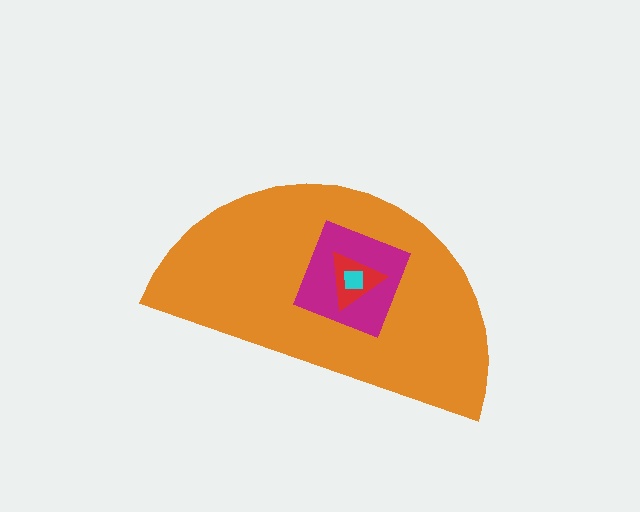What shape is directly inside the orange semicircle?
The magenta diamond.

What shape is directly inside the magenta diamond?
The red triangle.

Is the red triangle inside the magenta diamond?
Yes.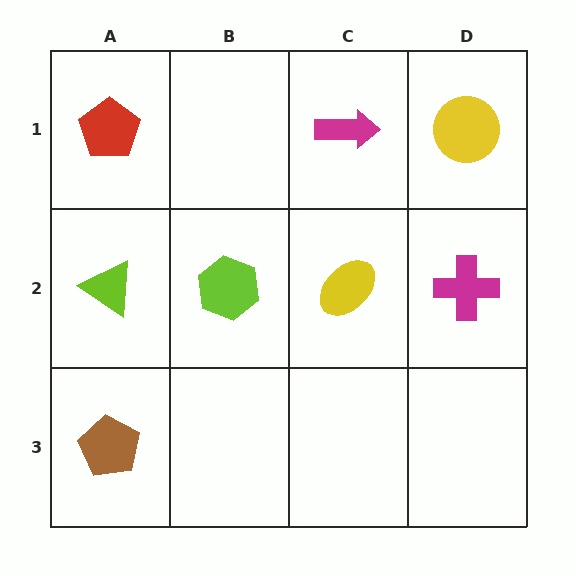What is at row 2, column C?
A yellow ellipse.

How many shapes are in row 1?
3 shapes.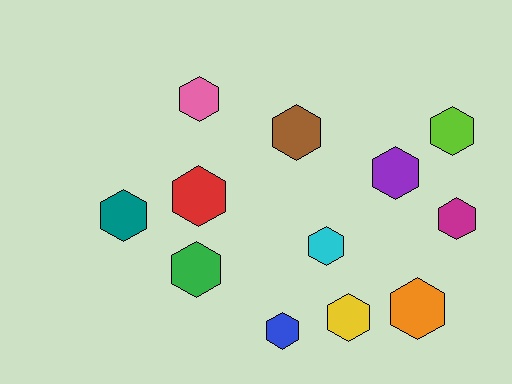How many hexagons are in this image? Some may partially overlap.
There are 12 hexagons.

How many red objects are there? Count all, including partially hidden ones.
There is 1 red object.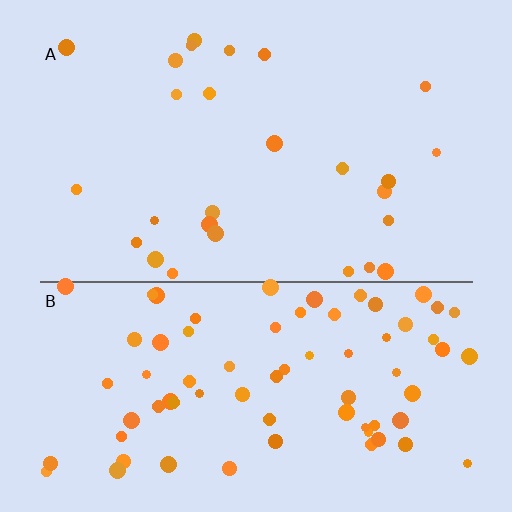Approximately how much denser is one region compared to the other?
Approximately 2.8× — region B over region A.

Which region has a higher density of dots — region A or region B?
B (the bottom).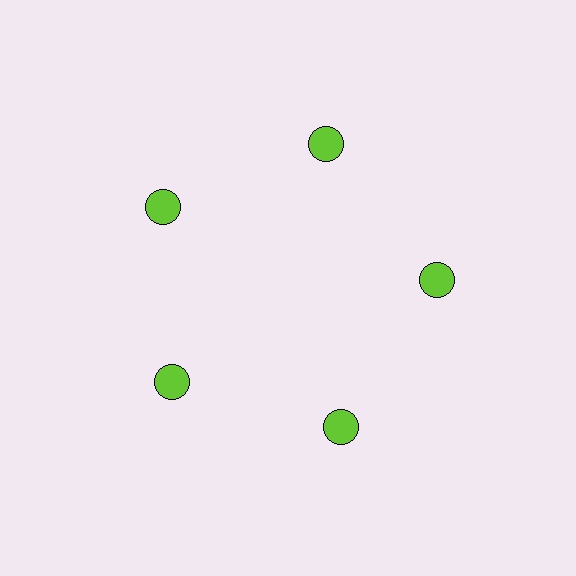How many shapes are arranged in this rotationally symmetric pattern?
There are 5 shapes, arranged in 5 groups of 1.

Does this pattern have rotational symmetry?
Yes, this pattern has 5-fold rotational symmetry. It looks the same after rotating 72 degrees around the center.